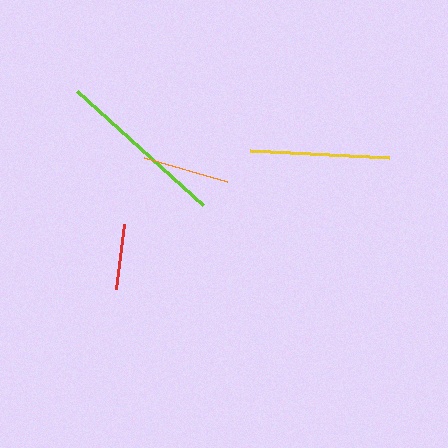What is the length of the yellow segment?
The yellow segment is approximately 139 pixels long.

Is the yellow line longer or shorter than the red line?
The yellow line is longer than the red line.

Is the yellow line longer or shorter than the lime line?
The lime line is longer than the yellow line.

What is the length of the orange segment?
The orange segment is approximately 86 pixels long.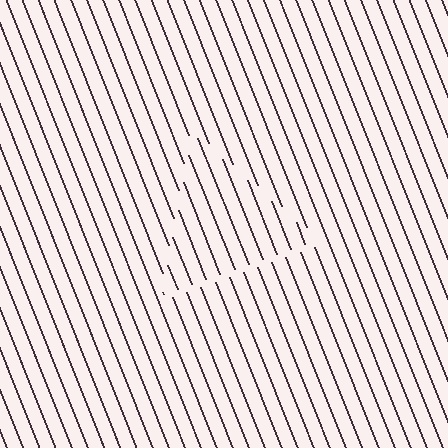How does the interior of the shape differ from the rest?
The interior of the shape contains the same grating, shifted by half a period — the contour is defined by the phase discontinuity where line-ends from the inner and outer gratings abut.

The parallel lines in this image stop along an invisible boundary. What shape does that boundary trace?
An illusory triangle. The interior of the shape contains the same grating, shifted by half a period — the contour is defined by the phase discontinuity where line-ends from the inner and outer gratings abut.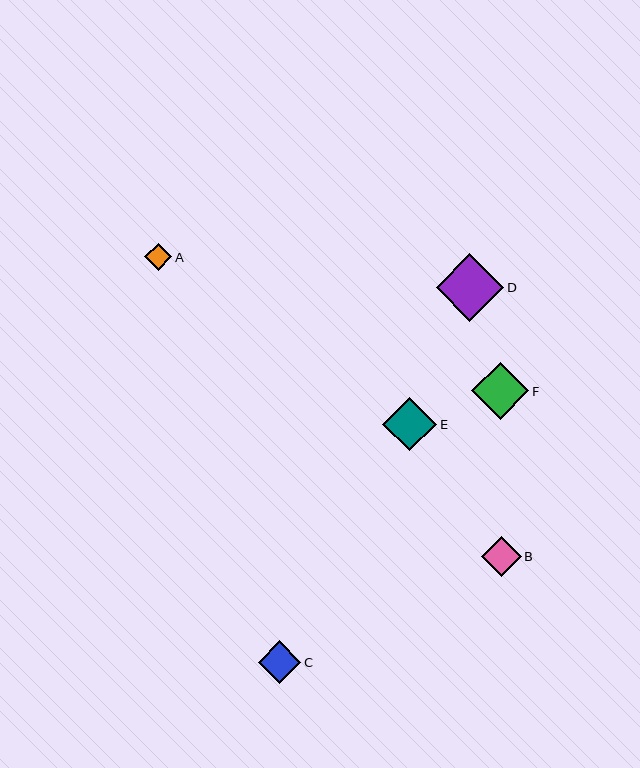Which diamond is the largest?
Diamond D is the largest with a size of approximately 67 pixels.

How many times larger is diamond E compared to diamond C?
Diamond E is approximately 1.3 times the size of diamond C.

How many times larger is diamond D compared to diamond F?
Diamond D is approximately 1.2 times the size of diamond F.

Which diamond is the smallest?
Diamond A is the smallest with a size of approximately 27 pixels.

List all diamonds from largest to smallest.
From largest to smallest: D, F, E, C, B, A.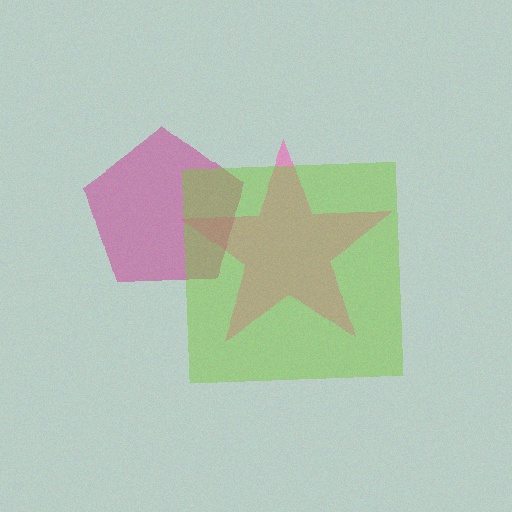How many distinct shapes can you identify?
There are 3 distinct shapes: a pink star, a magenta pentagon, a lime square.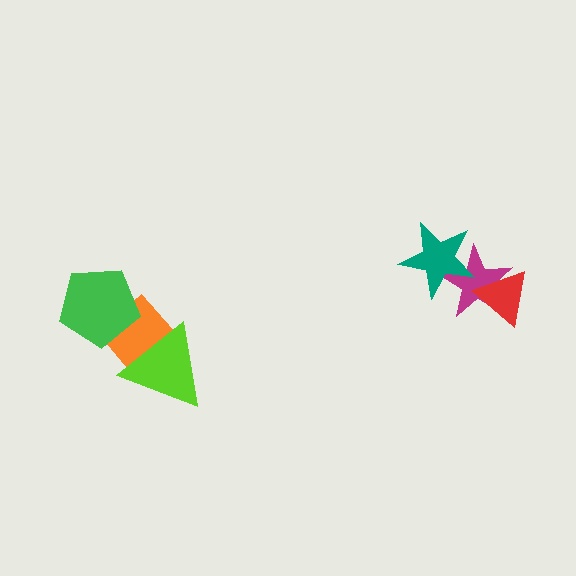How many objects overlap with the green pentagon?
1 object overlaps with the green pentagon.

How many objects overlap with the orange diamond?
2 objects overlap with the orange diamond.